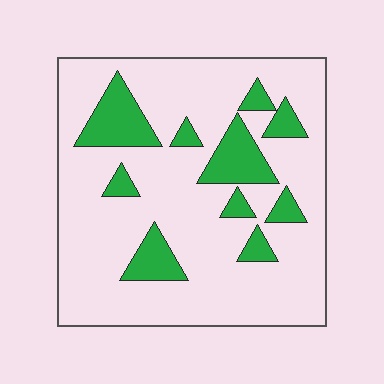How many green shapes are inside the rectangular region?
10.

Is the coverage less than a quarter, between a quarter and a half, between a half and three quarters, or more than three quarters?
Less than a quarter.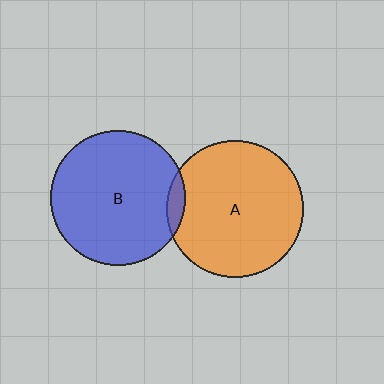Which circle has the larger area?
Circle A (orange).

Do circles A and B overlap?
Yes.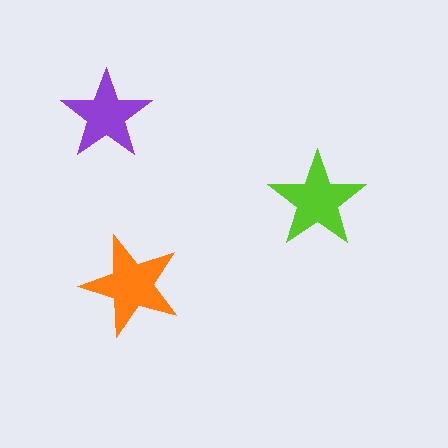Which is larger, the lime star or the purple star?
The lime one.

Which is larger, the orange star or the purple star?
The orange one.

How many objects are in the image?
There are 3 objects in the image.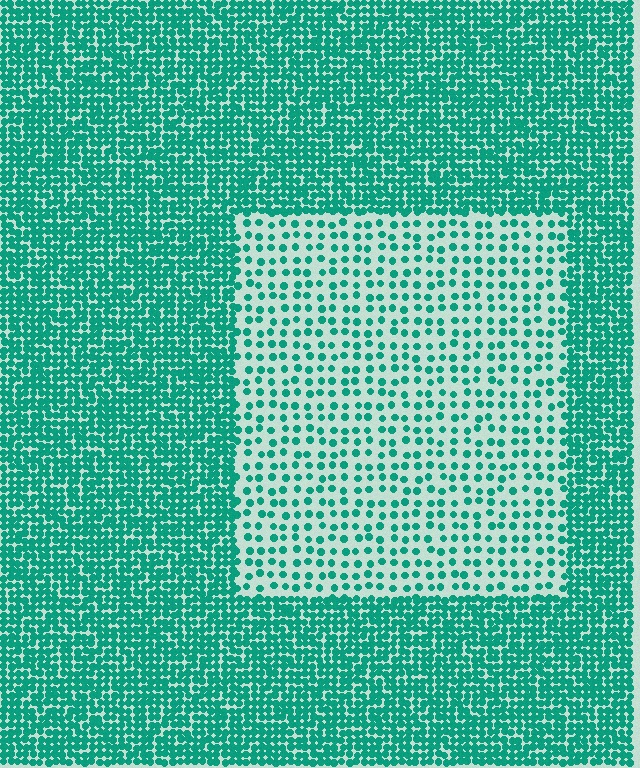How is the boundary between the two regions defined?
The boundary is defined by a change in element density (approximately 2.7x ratio). All elements are the same color, size, and shape.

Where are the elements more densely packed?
The elements are more densely packed outside the rectangle boundary.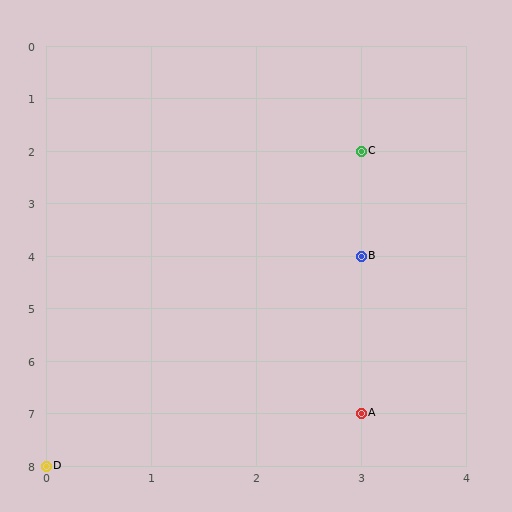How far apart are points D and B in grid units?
Points D and B are 3 columns and 4 rows apart (about 5.0 grid units diagonally).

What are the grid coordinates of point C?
Point C is at grid coordinates (3, 2).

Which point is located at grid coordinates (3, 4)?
Point B is at (3, 4).